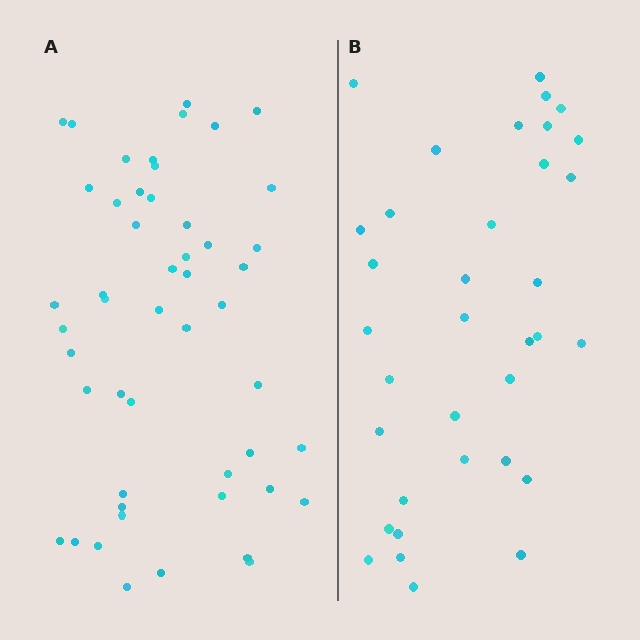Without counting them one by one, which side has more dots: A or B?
Region A (the left region) has more dots.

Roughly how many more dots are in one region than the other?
Region A has approximately 15 more dots than region B.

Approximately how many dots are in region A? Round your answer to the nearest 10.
About 50 dots.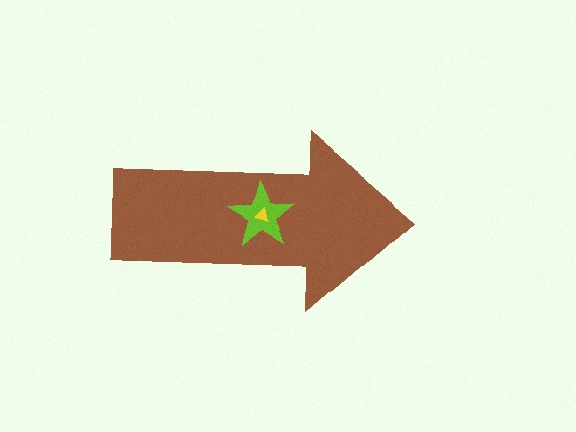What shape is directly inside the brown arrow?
The lime star.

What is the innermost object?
The yellow triangle.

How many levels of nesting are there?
3.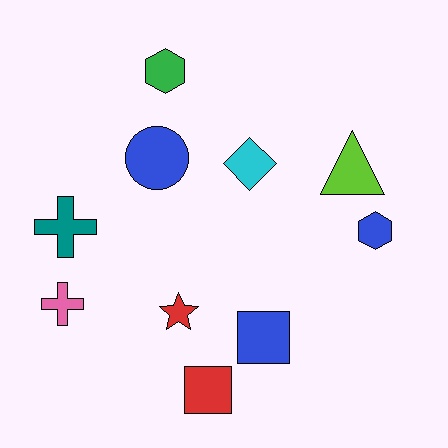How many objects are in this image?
There are 10 objects.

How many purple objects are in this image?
There are no purple objects.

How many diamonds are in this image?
There is 1 diamond.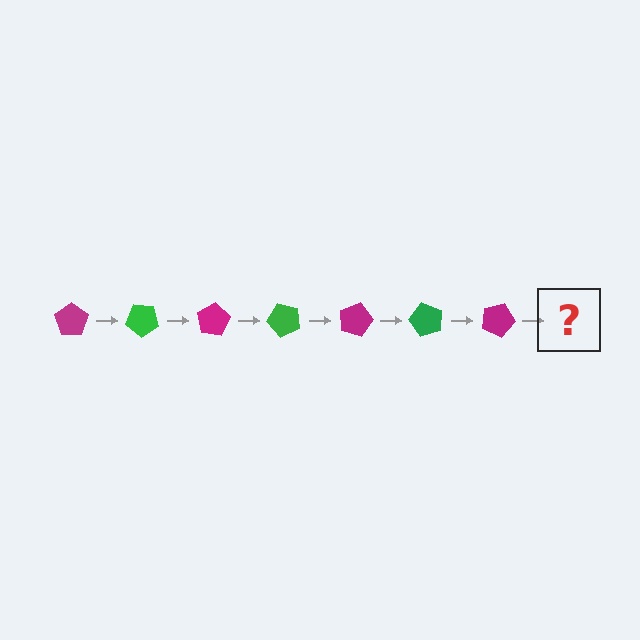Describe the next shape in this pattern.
It should be a green pentagon, rotated 280 degrees from the start.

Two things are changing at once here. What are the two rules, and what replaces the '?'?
The two rules are that it rotates 40 degrees each step and the color cycles through magenta and green. The '?' should be a green pentagon, rotated 280 degrees from the start.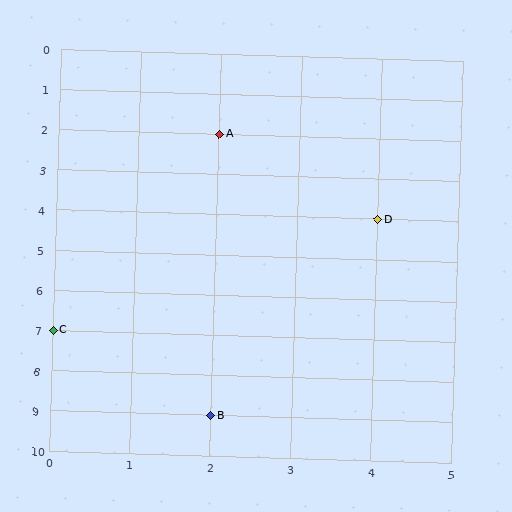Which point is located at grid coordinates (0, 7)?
Point C is at (0, 7).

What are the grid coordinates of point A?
Point A is at grid coordinates (2, 2).